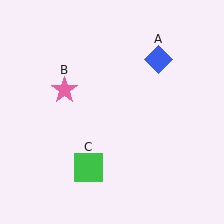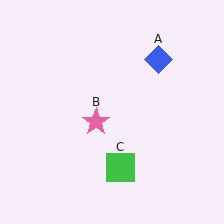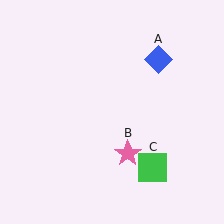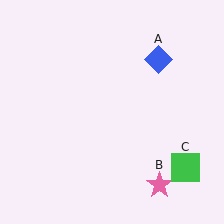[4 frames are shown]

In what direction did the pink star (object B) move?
The pink star (object B) moved down and to the right.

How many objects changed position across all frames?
2 objects changed position: pink star (object B), green square (object C).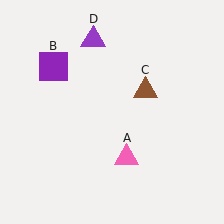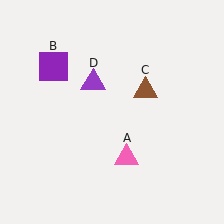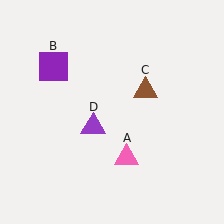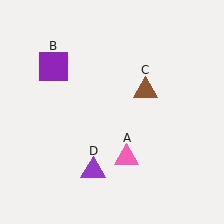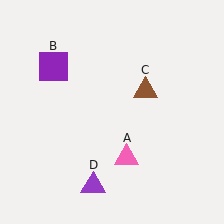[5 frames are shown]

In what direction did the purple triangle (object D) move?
The purple triangle (object D) moved down.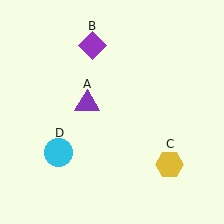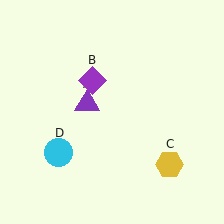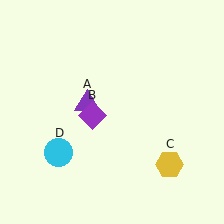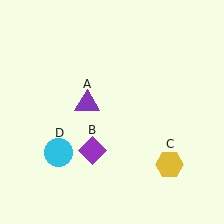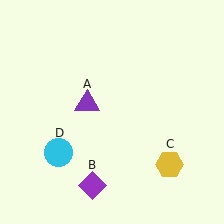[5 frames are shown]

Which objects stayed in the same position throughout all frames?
Purple triangle (object A) and yellow hexagon (object C) and cyan circle (object D) remained stationary.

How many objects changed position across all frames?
1 object changed position: purple diamond (object B).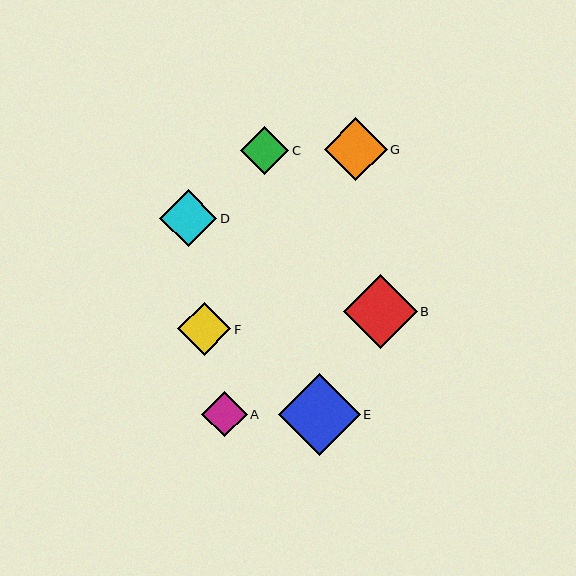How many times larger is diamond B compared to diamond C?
Diamond B is approximately 1.5 times the size of diamond C.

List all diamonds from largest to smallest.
From largest to smallest: E, B, G, D, F, C, A.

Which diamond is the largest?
Diamond E is the largest with a size of approximately 82 pixels.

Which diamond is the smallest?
Diamond A is the smallest with a size of approximately 45 pixels.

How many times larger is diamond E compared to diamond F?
Diamond E is approximately 1.6 times the size of diamond F.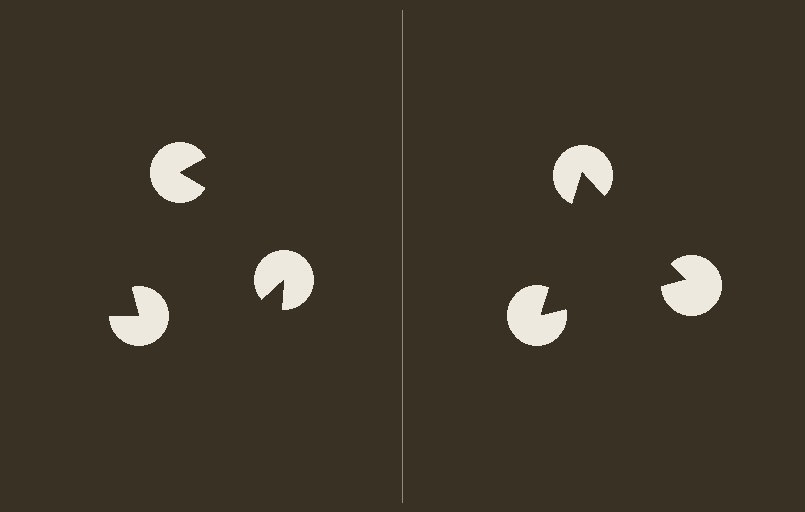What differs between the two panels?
The pac-man discs are positioned identically on both sides; only the wedge orientations differ. On the right they align to a triangle; on the left they are misaligned.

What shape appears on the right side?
An illusory triangle.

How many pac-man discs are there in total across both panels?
6 — 3 on each side.